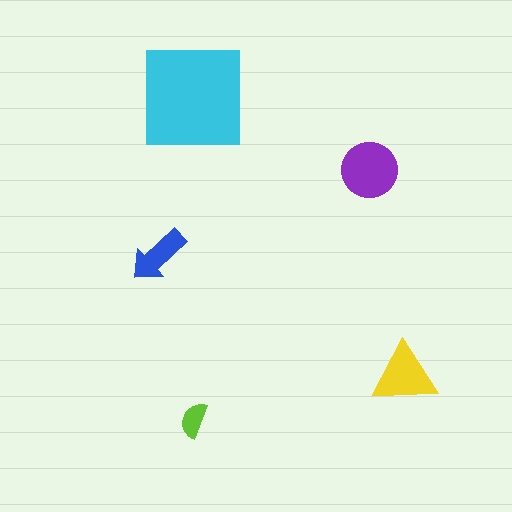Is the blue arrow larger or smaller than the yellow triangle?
Smaller.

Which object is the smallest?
The lime semicircle.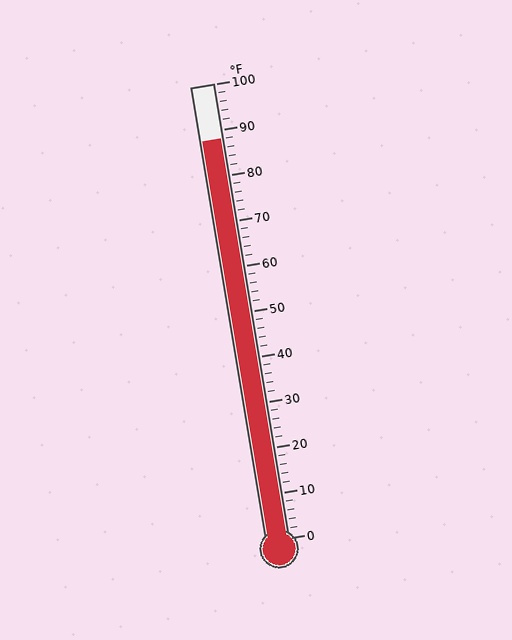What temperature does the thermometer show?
The thermometer shows approximately 88°F.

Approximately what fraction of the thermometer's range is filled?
The thermometer is filled to approximately 90% of its range.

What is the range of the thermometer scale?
The thermometer scale ranges from 0°F to 100°F.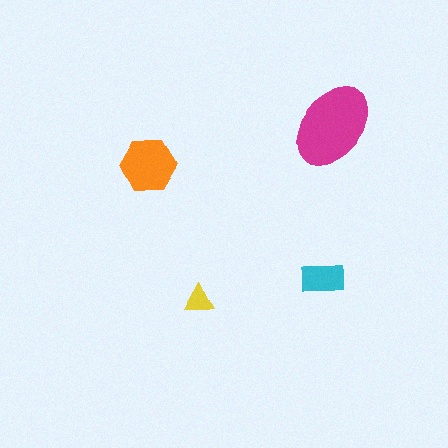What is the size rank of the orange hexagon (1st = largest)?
2nd.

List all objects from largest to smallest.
The magenta ellipse, the orange hexagon, the cyan rectangle, the yellow triangle.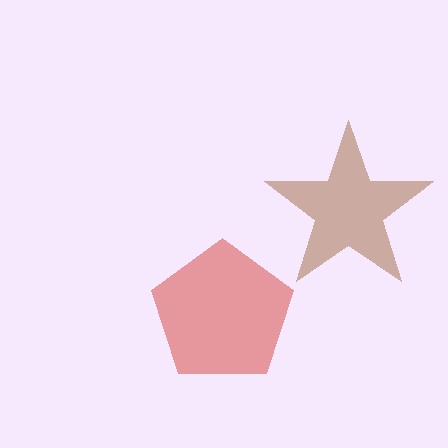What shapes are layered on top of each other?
The layered shapes are: a brown star, a red pentagon.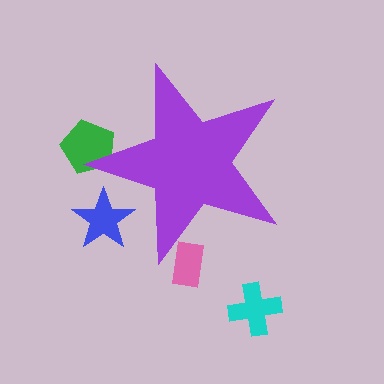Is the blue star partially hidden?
Yes, the blue star is partially hidden behind the purple star.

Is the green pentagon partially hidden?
Yes, the green pentagon is partially hidden behind the purple star.